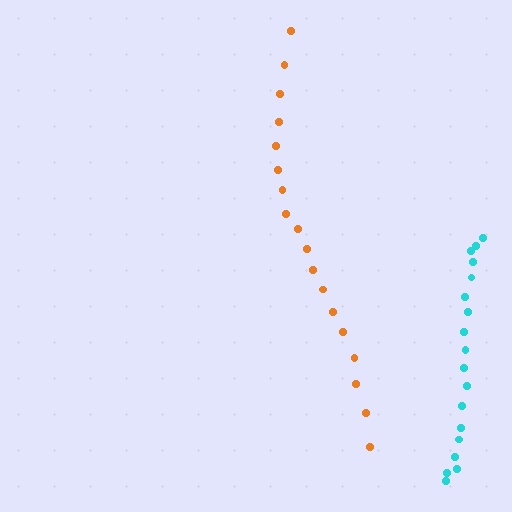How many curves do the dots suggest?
There are 2 distinct paths.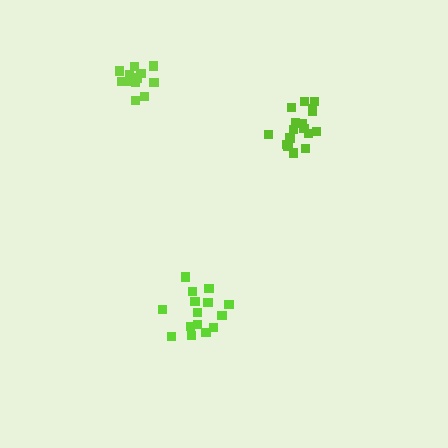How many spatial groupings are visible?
There are 3 spatial groupings.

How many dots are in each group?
Group 1: 18 dots, Group 2: 15 dots, Group 3: 13 dots (46 total).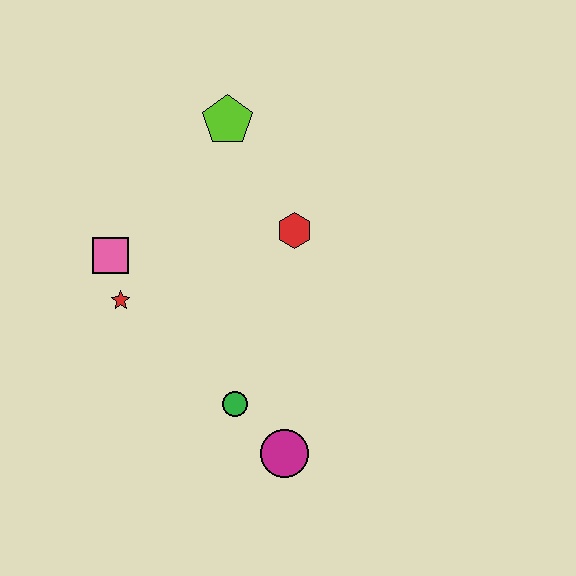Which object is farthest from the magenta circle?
The lime pentagon is farthest from the magenta circle.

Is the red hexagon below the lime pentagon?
Yes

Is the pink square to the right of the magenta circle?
No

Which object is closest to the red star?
The pink square is closest to the red star.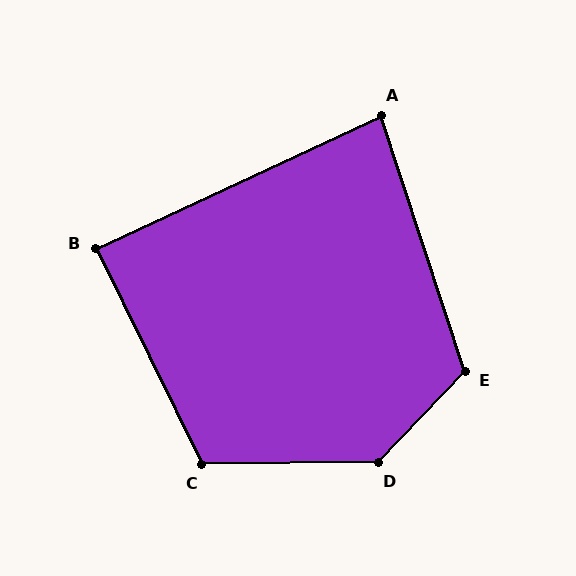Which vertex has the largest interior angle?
D, at approximately 135 degrees.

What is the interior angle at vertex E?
Approximately 118 degrees (obtuse).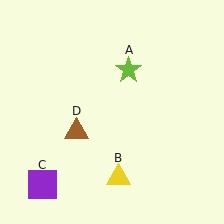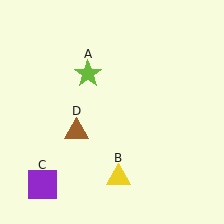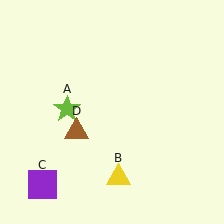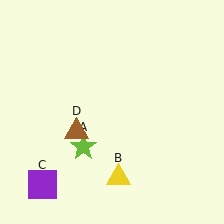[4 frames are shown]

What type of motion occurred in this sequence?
The lime star (object A) rotated counterclockwise around the center of the scene.